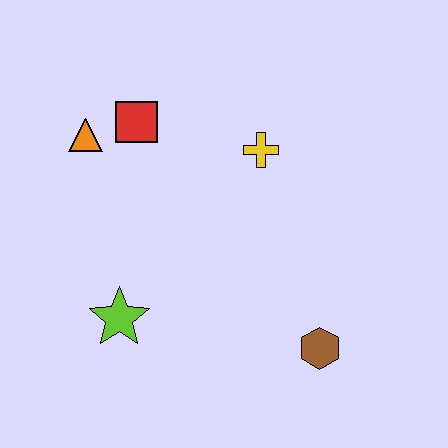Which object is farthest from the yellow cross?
The lime star is farthest from the yellow cross.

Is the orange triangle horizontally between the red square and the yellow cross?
No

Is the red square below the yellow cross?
No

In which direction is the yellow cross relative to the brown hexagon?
The yellow cross is above the brown hexagon.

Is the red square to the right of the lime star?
Yes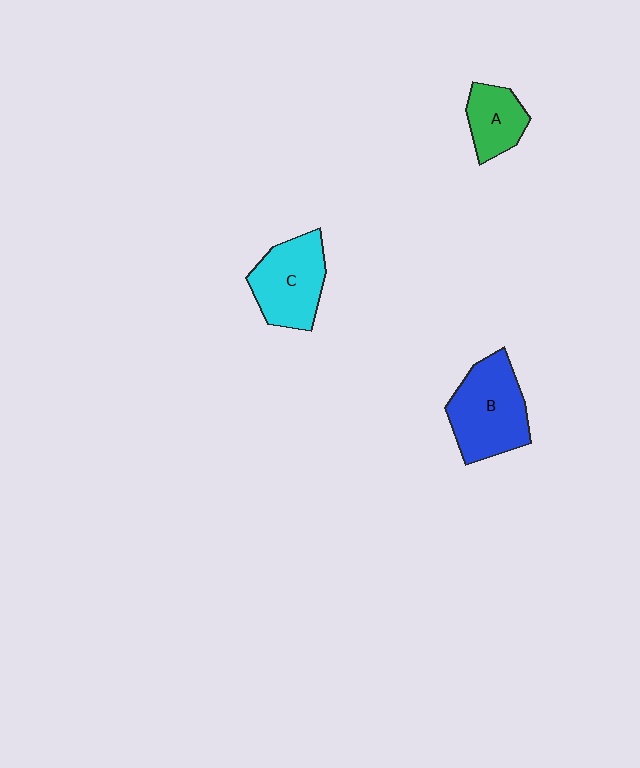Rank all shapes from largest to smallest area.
From largest to smallest: B (blue), C (cyan), A (green).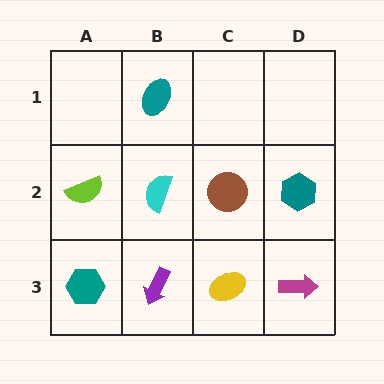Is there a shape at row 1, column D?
No, that cell is empty.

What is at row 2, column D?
A teal hexagon.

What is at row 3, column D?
A magenta arrow.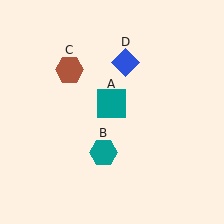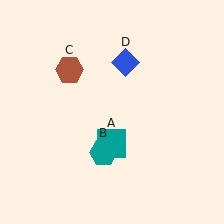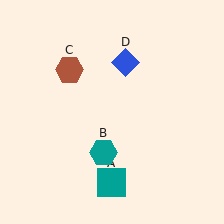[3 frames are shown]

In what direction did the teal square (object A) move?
The teal square (object A) moved down.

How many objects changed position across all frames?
1 object changed position: teal square (object A).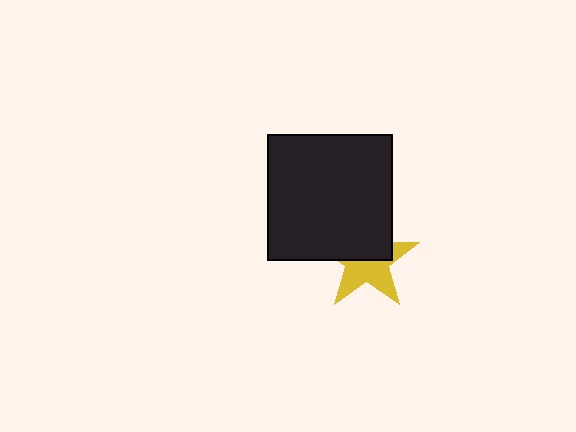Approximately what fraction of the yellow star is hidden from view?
Roughly 50% of the yellow star is hidden behind the black square.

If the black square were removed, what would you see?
You would see the complete yellow star.